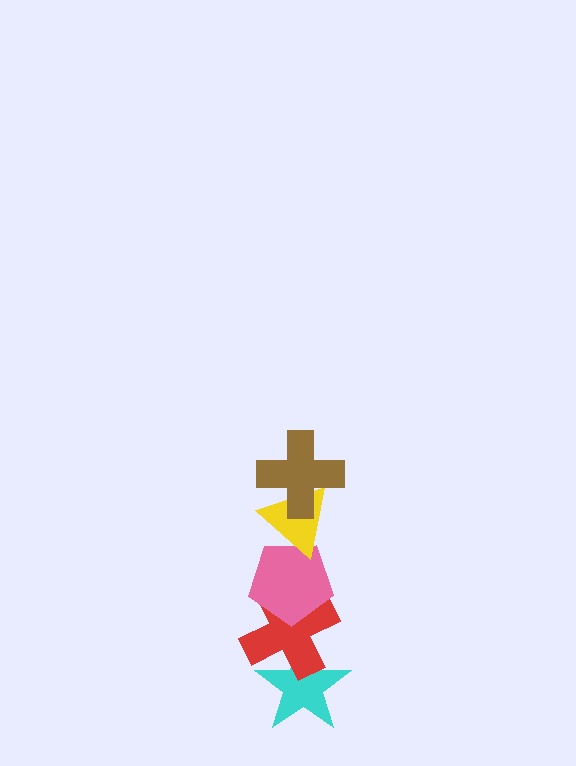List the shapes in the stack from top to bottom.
From top to bottom: the brown cross, the yellow triangle, the pink pentagon, the red cross, the cyan star.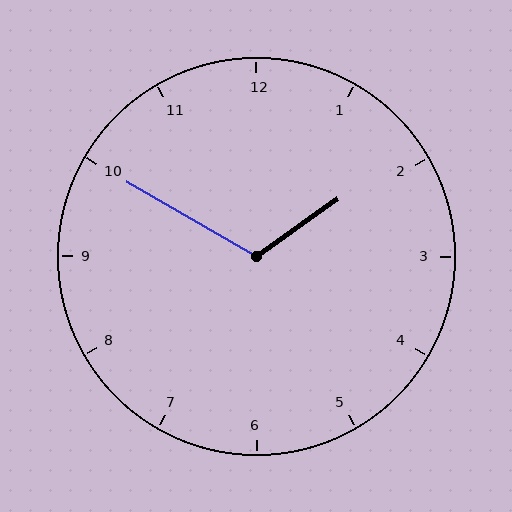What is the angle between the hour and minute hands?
Approximately 115 degrees.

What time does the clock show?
1:50.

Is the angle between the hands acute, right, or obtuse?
It is obtuse.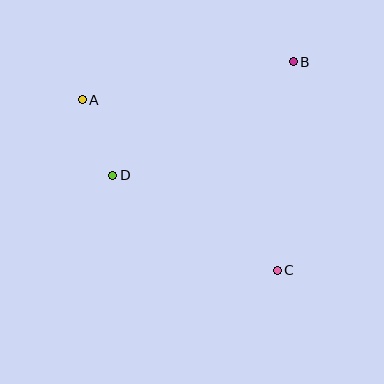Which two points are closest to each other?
Points A and D are closest to each other.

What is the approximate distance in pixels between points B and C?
The distance between B and C is approximately 210 pixels.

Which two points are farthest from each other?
Points A and C are farthest from each other.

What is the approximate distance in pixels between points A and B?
The distance between A and B is approximately 214 pixels.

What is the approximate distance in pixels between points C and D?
The distance between C and D is approximately 190 pixels.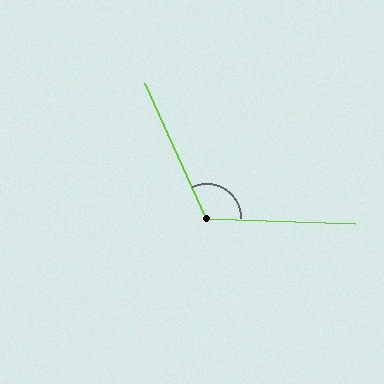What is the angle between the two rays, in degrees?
Approximately 116 degrees.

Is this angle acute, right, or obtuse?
It is obtuse.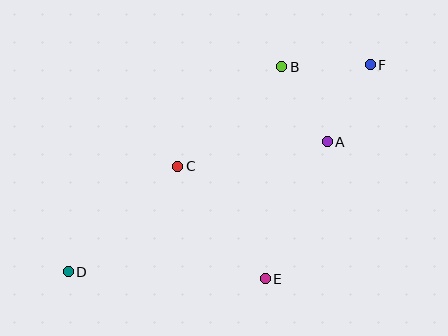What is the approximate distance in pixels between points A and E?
The distance between A and E is approximately 150 pixels.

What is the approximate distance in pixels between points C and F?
The distance between C and F is approximately 217 pixels.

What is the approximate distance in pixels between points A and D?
The distance between A and D is approximately 290 pixels.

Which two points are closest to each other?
Points A and B are closest to each other.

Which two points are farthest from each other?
Points D and F are farthest from each other.